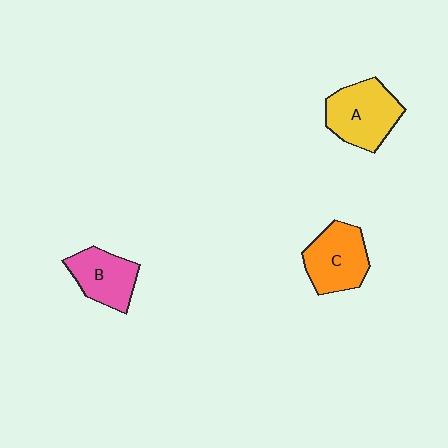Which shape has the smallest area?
Shape B (pink).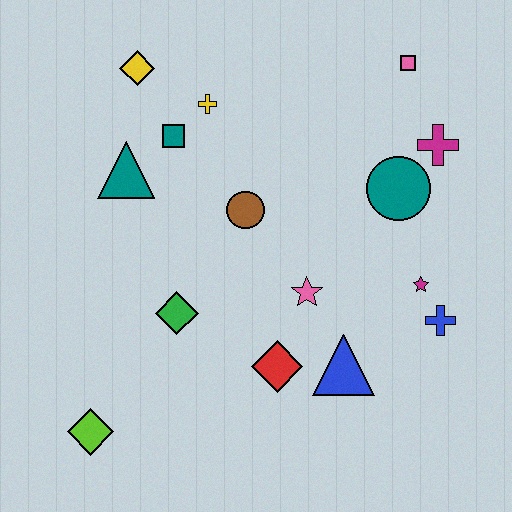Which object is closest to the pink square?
The magenta cross is closest to the pink square.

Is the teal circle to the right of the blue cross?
No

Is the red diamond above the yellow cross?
No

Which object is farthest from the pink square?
The lime diamond is farthest from the pink square.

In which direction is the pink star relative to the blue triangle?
The pink star is above the blue triangle.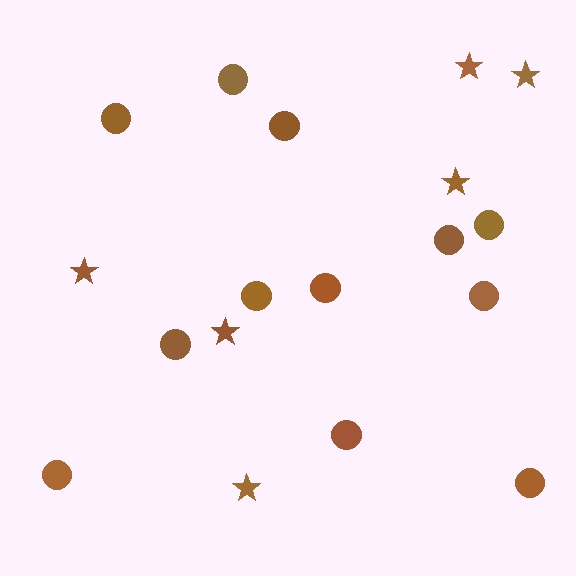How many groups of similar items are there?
There are 2 groups: one group of stars (6) and one group of circles (12).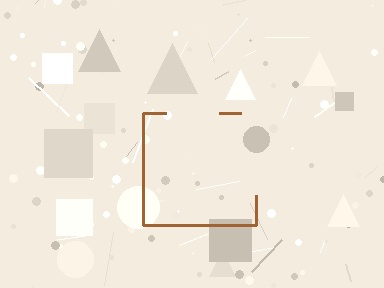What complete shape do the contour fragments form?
The contour fragments form a square.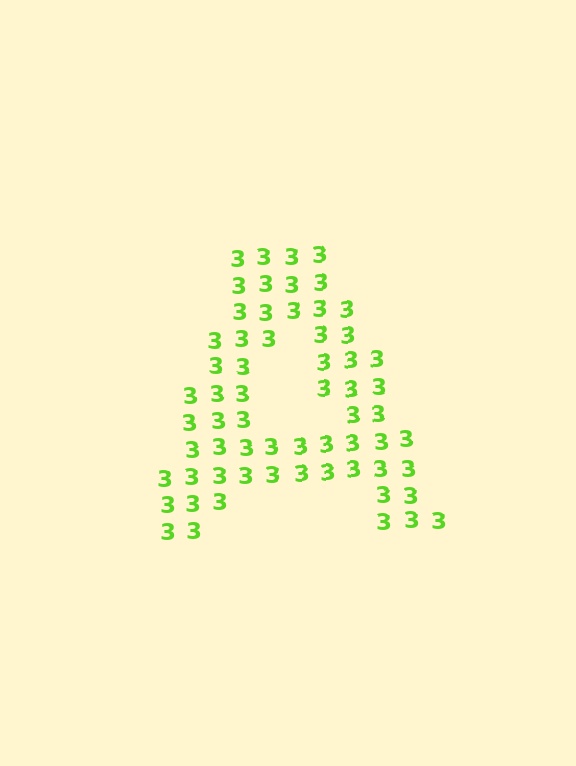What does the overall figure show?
The overall figure shows the letter A.